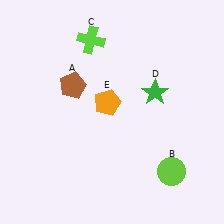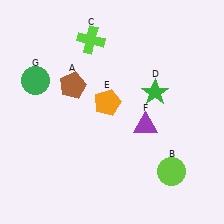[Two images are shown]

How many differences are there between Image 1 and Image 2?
There are 2 differences between the two images.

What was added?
A purple triangle (F), a green circle (G) were added in Image 2.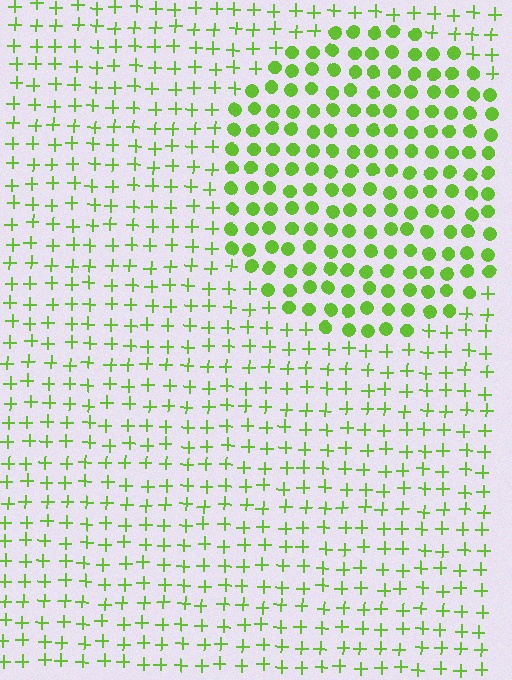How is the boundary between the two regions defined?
The boundary is defined by a change in element shape: circles inside vs. plus signs outside. All elements share the same color and spacing.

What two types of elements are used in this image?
The image uses circles inside the circle region and plus signs outside it.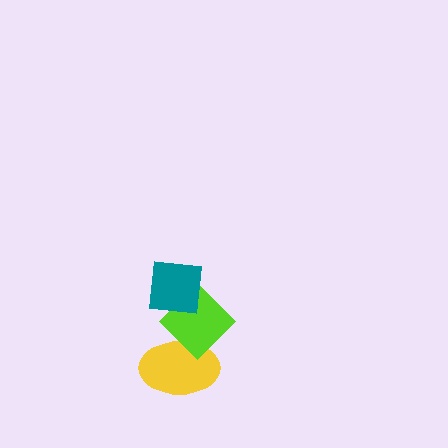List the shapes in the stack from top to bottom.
From top to bottom: the teal square, the lime diamond, the yellow ellipse.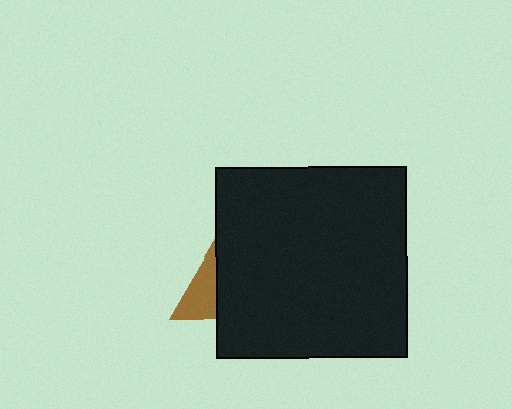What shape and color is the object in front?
The object in front is a black square.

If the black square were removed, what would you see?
You would see the complete brown triangle.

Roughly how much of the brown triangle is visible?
A small part of it is visible (roughly 37%).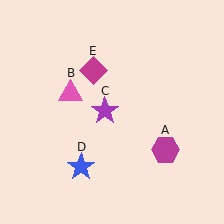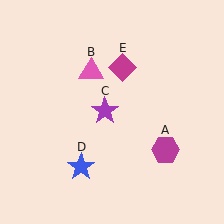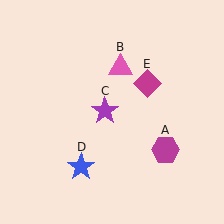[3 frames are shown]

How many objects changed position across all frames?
2 objects changed position: pink triangle (object B), magenta diamond (object E).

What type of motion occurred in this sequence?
The pink triangle (object B), magenta diamond (object E) rotated clockwise around the center of the scene.